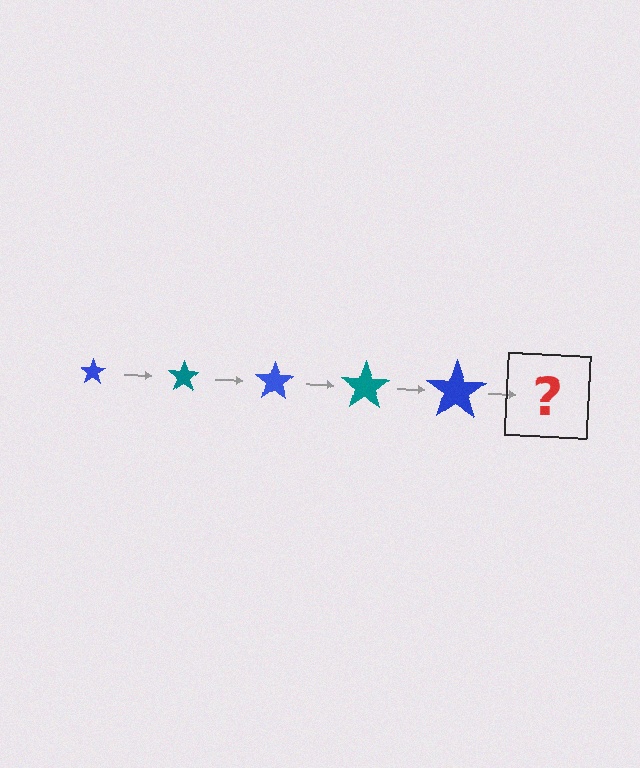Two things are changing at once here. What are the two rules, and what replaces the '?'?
The two rules are that the star grows larger each step and the color cycles through blue and teal. The '?' should be a teal star, larger than the previous one.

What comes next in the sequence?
The next element should be a teal star, larger than the previous one.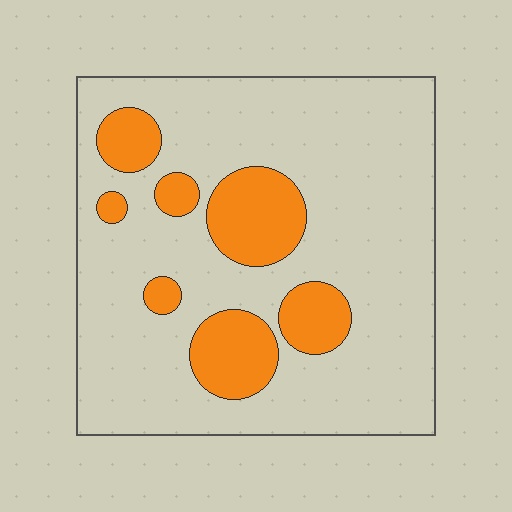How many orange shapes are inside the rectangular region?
7.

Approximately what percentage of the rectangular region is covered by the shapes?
Approximately 20%.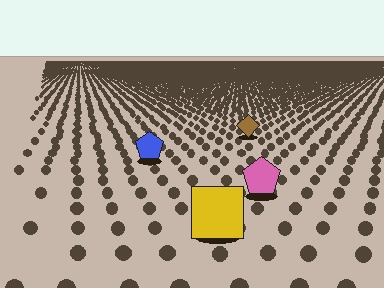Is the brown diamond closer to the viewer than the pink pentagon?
No. The pink pentagon is closer — you can tell from the texture gradient: the ground texture is coarser near it.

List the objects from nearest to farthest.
From nearest to farthest: the yellow square, the pink pentagon, the blue pentagon, the brown diamond.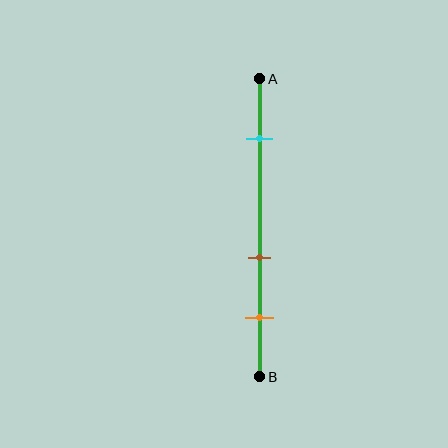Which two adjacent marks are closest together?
The brown and orange marks are the closest adjacent pair.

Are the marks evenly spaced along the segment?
No, the marks are not evenly spaced.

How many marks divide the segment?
There are 3 marks dividing the segment.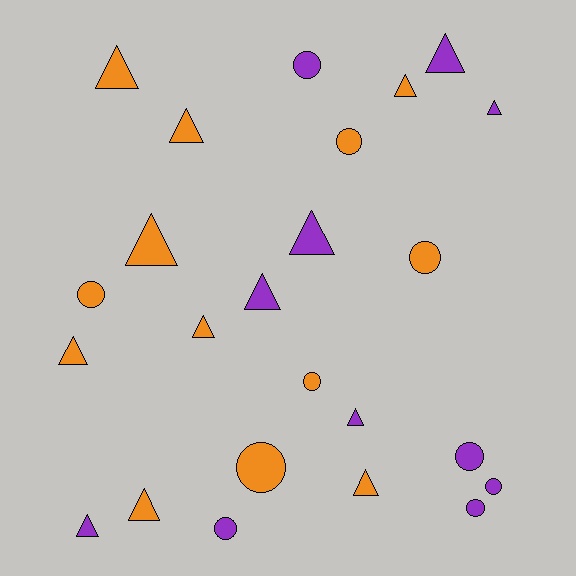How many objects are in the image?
There are 24 objects.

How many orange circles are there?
There are 5 orange circles.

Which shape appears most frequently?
Triangle, with 14 objects.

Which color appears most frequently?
Orange, with 13 objects.